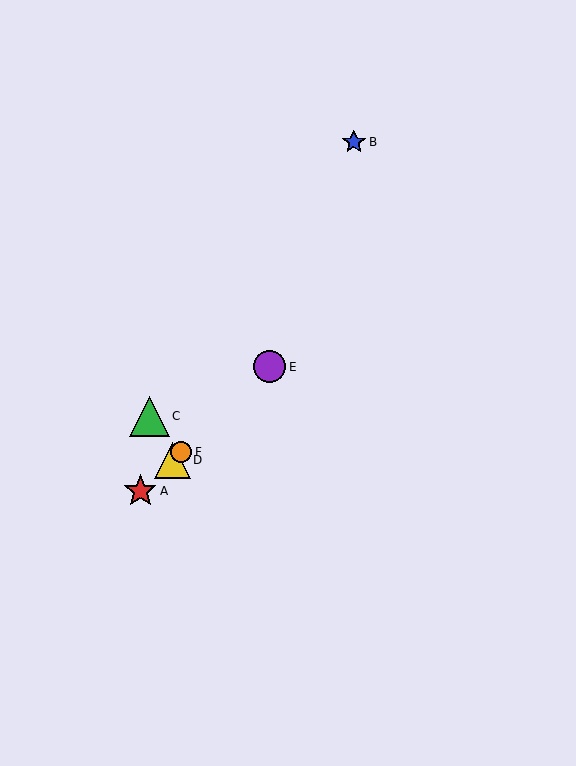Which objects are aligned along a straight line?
Objects A, D, E, F are aligned along a straight line.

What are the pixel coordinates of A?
Object A is at (140, 491).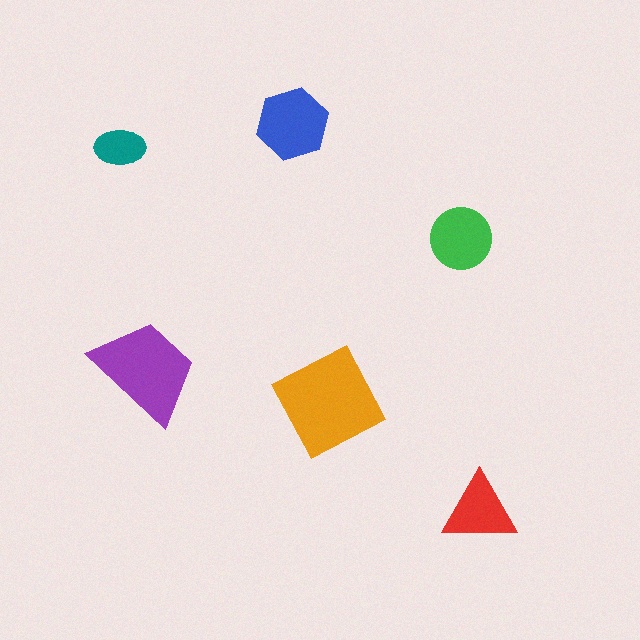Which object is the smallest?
The teal ellipse.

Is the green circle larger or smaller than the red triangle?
Larger.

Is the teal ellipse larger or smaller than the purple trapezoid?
Smaller.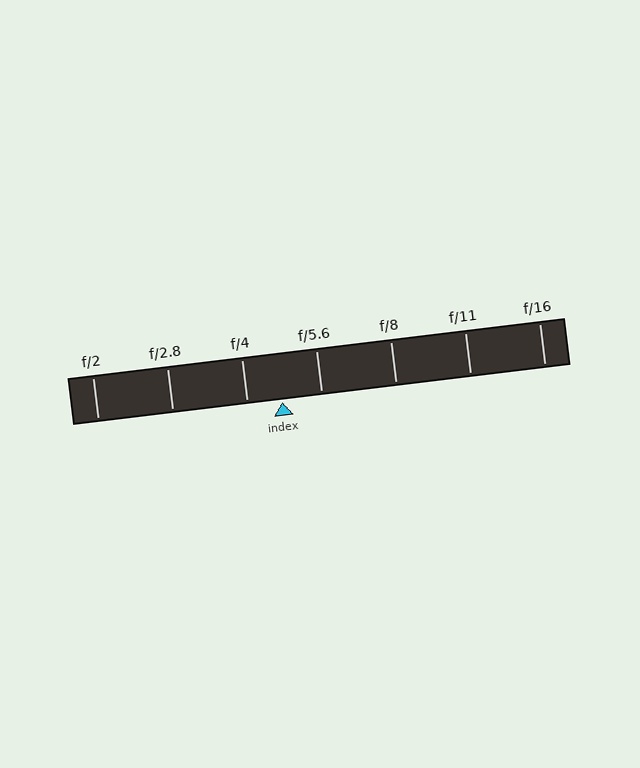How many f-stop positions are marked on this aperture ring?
There are 7 f-stop positions marked.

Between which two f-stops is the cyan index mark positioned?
The index mark is between f/4 and f/5.6.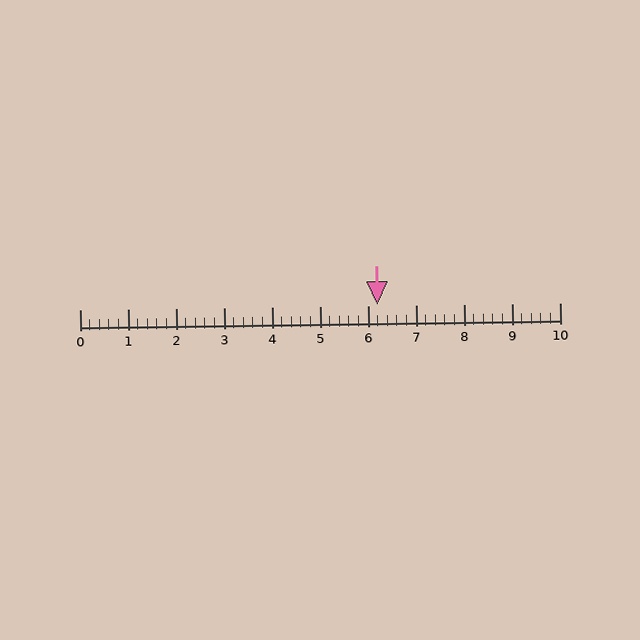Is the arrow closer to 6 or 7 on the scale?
The arrow is closer to 6.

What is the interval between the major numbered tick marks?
The major tick marks are spaced 1 units apart.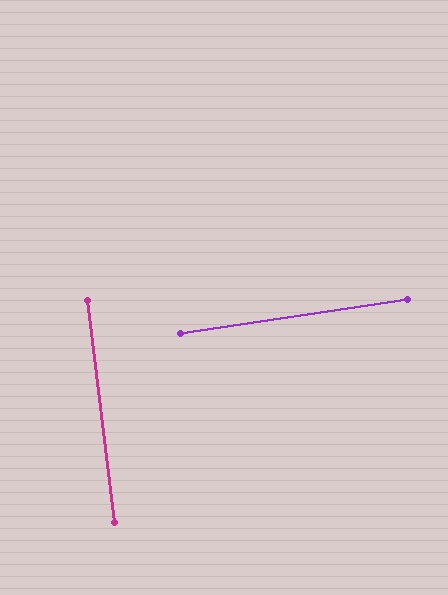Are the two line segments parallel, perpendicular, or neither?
Perpendicular — they meet at approximately 88°.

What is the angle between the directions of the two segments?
Approximately 88 degrees.